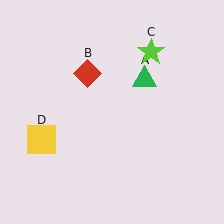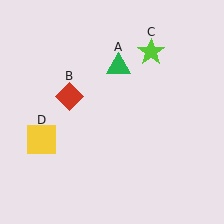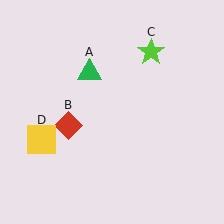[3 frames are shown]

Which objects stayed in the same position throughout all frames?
Lime star (object C) and yellow square (object D) remained stationary.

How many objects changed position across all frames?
2 objects changed position: green triangle (object A), red diamond (object B).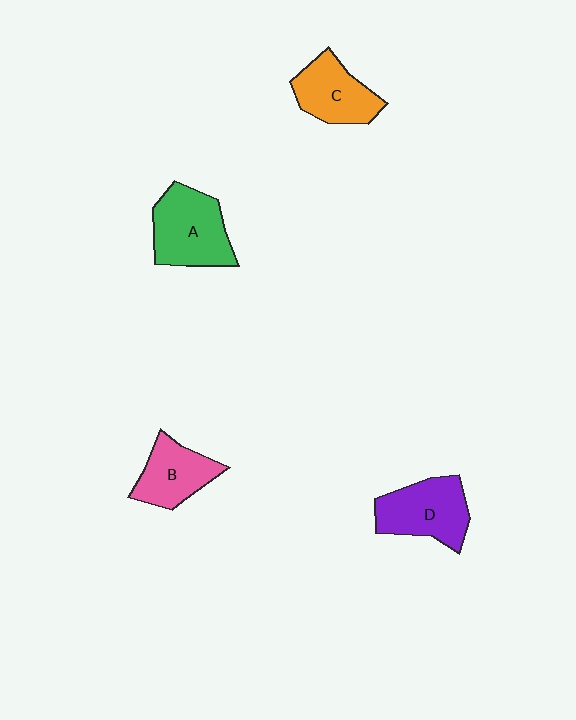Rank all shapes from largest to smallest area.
From largest to smallest: A (green), D (purple), C (orange), B (pink).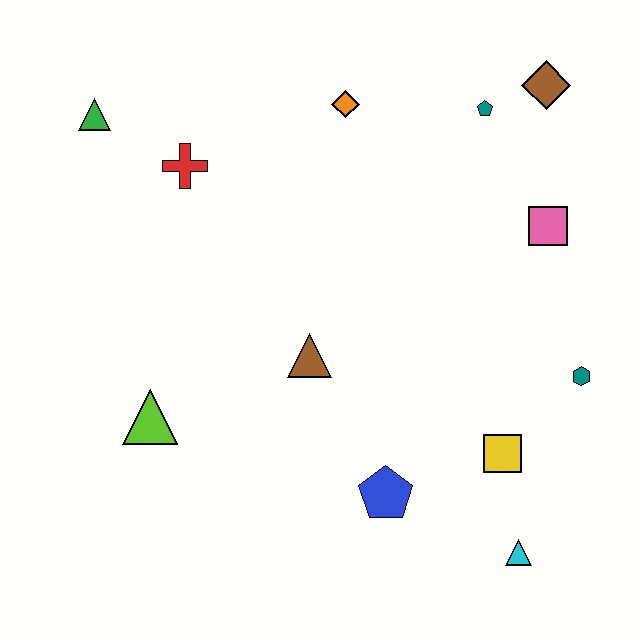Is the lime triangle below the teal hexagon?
Yes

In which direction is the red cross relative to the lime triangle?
The red cross is above the lime triangle.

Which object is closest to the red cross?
The green triangle is closest to the red cross.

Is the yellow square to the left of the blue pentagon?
No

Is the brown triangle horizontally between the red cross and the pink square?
Yes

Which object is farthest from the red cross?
The cyan triangle is farthest from the red cross.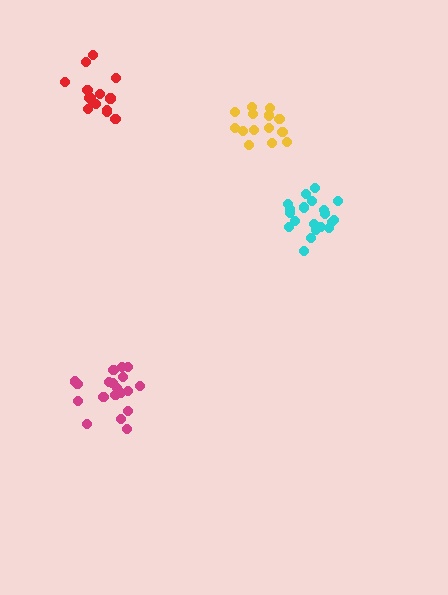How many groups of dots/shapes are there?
There are 4 groups.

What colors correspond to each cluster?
The clusters are colored: cyan, yellow, red, magenta.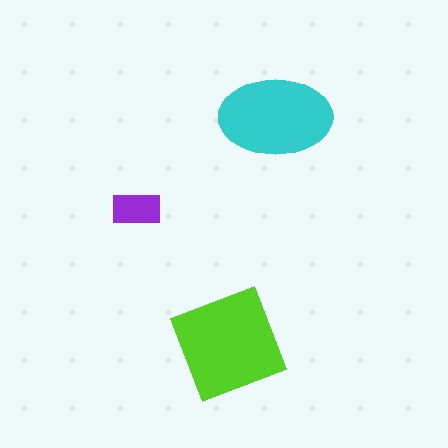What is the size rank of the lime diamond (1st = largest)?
1st.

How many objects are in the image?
There are 3 objects in the image.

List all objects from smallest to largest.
The purple rectangle, the cyan ellipse, the lime diamond.